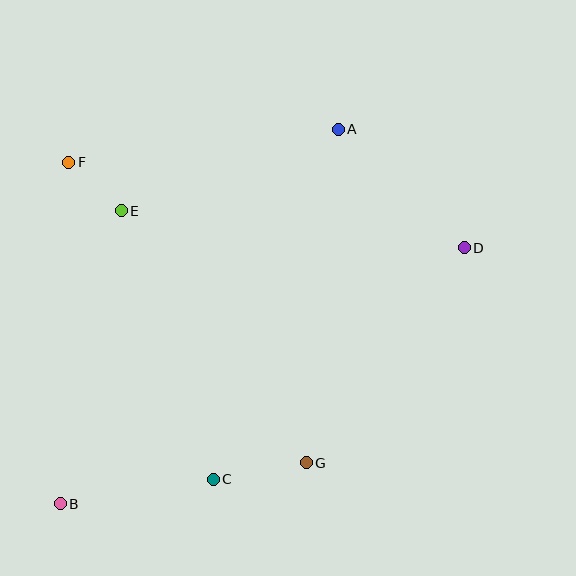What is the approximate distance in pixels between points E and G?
The distance between E and G is approximately 312 pixels.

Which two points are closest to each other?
Points E and F are closest to each other.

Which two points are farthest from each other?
Points B and D are farthest from each other.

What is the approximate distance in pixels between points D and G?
The distance between D and G is approximately 267 pixels.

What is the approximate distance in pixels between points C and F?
The distance between C and F is approximately 348 pixels.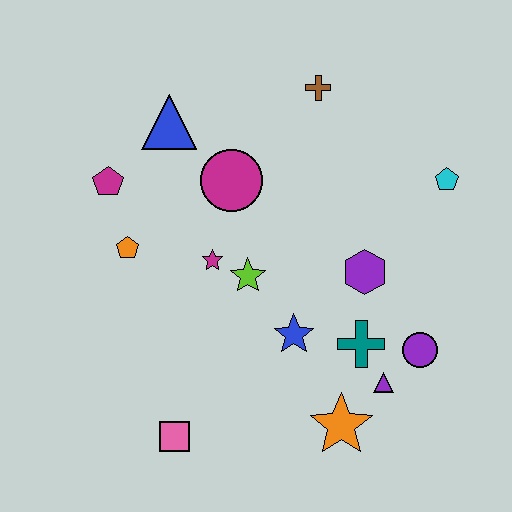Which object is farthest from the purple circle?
The magenta pentagon is farthest from the purple circle.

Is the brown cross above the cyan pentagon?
Yes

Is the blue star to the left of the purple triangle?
Yes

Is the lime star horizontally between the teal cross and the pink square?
Yes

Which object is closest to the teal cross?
The purple triangle is closest to the teal cross.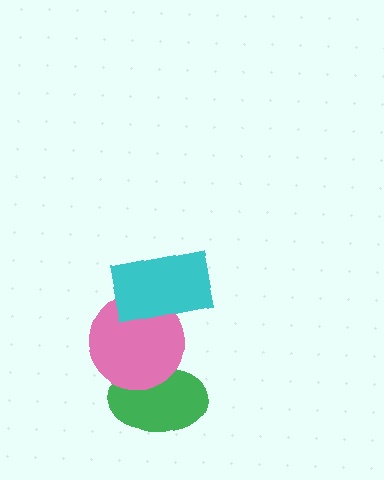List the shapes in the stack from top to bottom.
From top to bottom: the cyan rectangle, the pink circle, the green ellipse.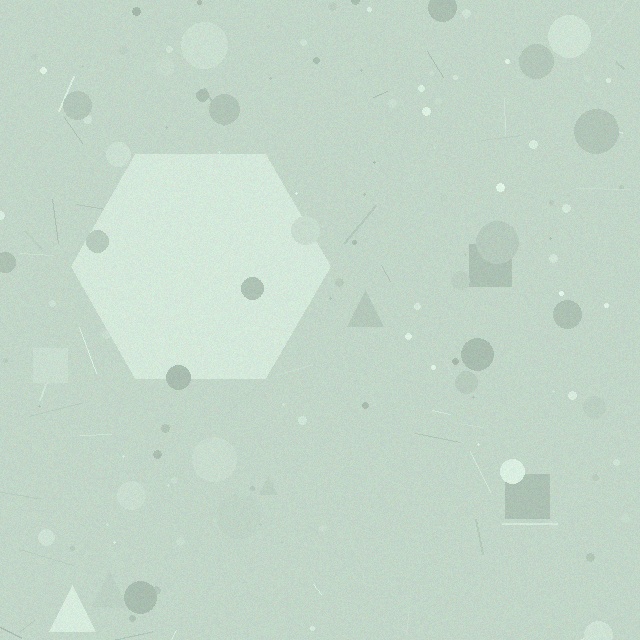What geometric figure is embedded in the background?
A hexagon is embedded in the background.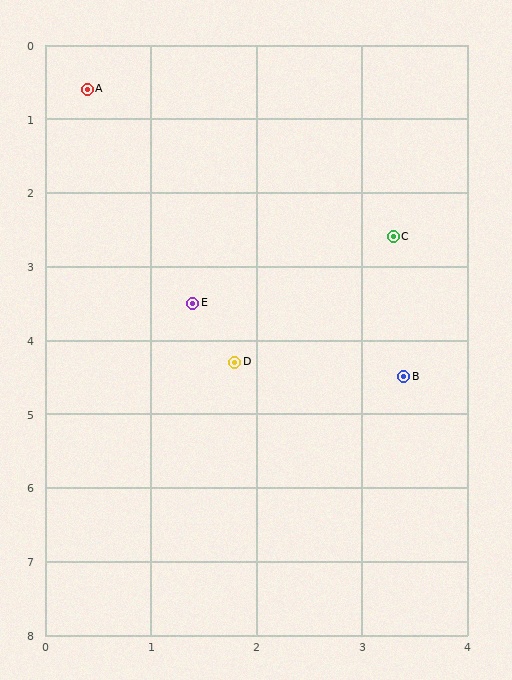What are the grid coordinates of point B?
Point B is at approximately (3.4, 4.5).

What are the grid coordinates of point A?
Point A is at approximately (0.4, 0.6).